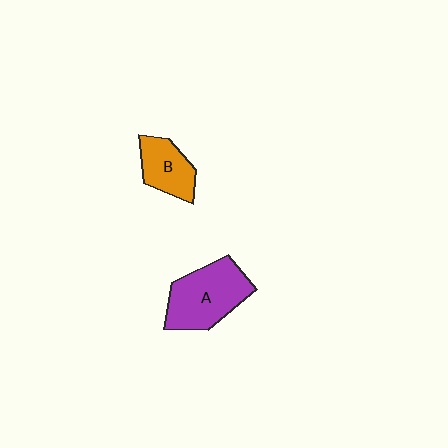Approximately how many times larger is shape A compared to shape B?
Approximately 1.7 times.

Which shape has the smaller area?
Shape B (orange).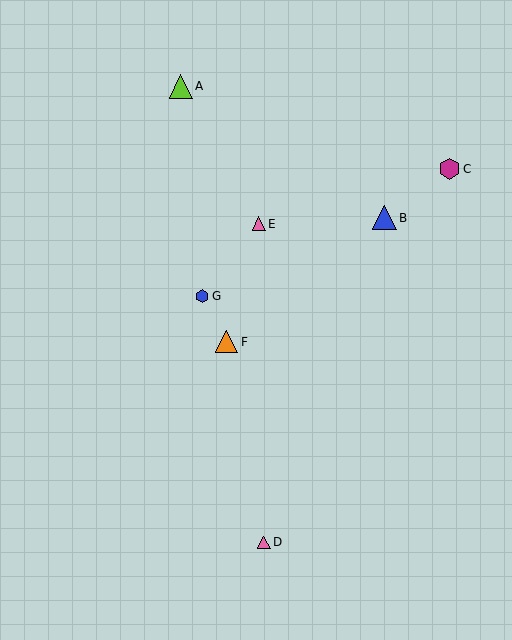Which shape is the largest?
The blue triangle (labeled B) is the largest.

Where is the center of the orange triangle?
The center of the orange triangle is at (227, 342).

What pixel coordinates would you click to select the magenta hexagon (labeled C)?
Click at (450, 169) to select the magenta hexagon C.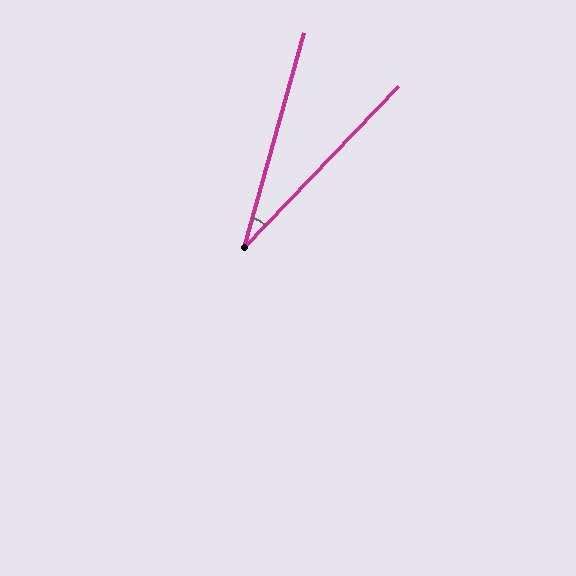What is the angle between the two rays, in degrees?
Approximately 28 degrees.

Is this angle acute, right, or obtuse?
It is acute.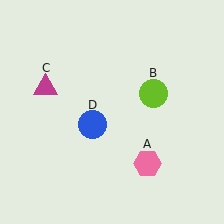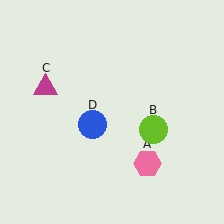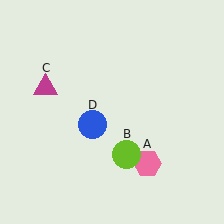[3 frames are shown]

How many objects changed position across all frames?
1 object changed position: lime circle (object B).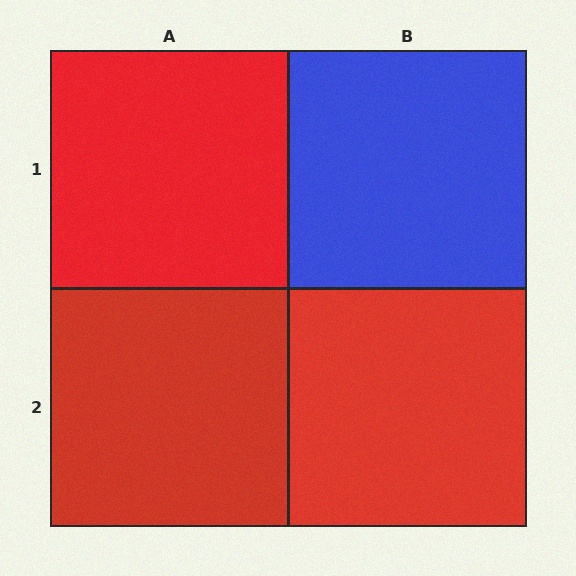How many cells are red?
3 cells are red.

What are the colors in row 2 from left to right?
Red, red.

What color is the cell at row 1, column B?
Blue.